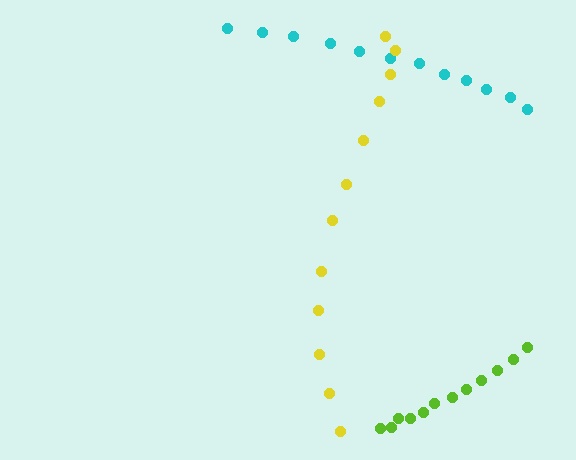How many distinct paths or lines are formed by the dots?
There are 3 distinct paths.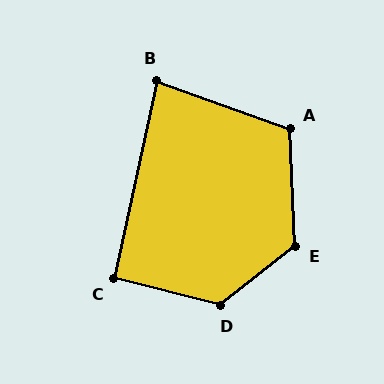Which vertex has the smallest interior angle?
B, at approximately 83 degrees.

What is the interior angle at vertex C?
Approximately 92 degrees (approximately right).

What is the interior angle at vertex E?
Approximately 126 degrees (obtuse).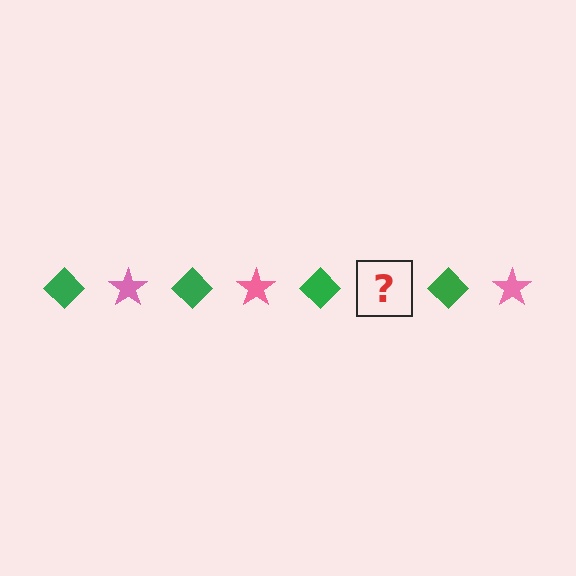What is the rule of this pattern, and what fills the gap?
The rule is that the pattern alternates between green diamond and pink star. The gap should be filled with a pink star.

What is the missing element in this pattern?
The missing element is a pink star.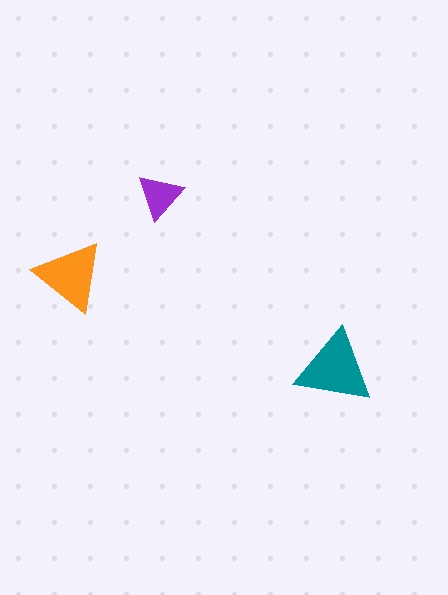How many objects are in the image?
There are 3 objects in the image.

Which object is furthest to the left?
The orange triangle is leftmost.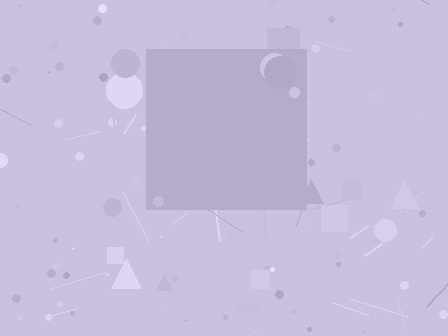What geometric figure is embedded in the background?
A square is embedded in the background.